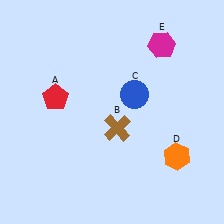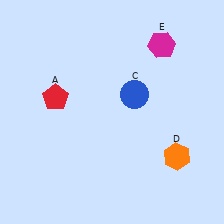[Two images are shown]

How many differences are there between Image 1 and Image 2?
There is 1 difference between the two images.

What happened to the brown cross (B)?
The brown cross (B) was removed in Image 2. It was in the bottom-right area of Image 1.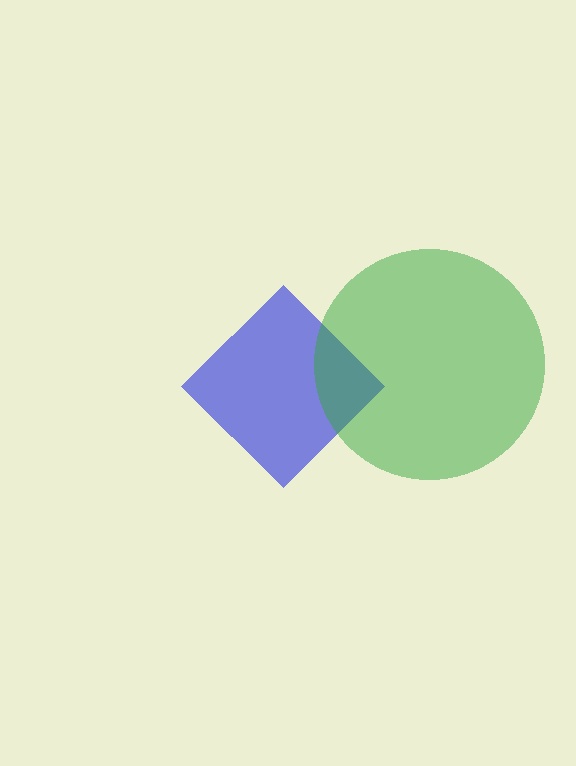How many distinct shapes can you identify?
There are 2 distinct shapes: a blue diamond, a green circle.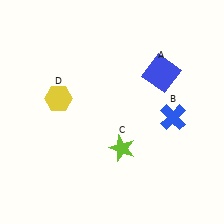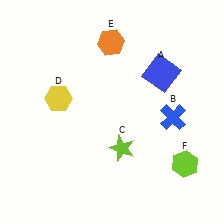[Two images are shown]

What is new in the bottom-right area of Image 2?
A lime hexagon (F) was added in the bottom-right area of Image 2.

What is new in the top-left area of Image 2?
An orange hexagon (E) was added in the top-left area of Image 2.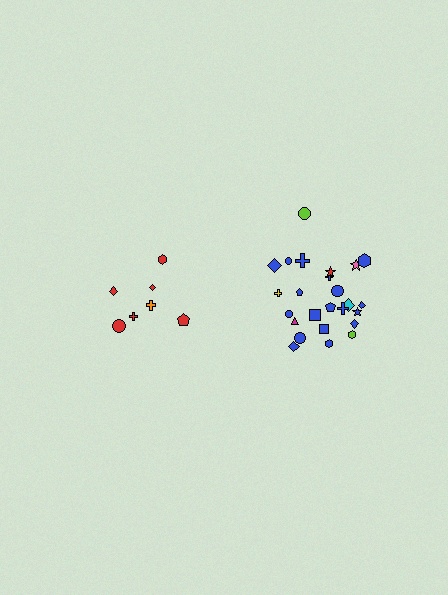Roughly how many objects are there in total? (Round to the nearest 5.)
Roughly 30 objects in total.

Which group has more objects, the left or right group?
The right group.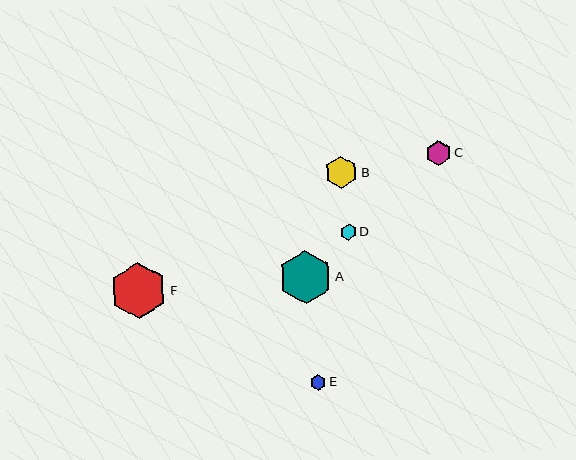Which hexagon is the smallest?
Hexagon E is the smallest with a size of approximately 15 pixels.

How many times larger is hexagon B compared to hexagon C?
Hexagon B is approximately 1.3 times the size of hexagon C.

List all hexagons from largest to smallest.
From largest to smallest: F, A, B, C, D, E.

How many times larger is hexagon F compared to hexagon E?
Hexagon F is approximately 3.7 times the size of hexagon E.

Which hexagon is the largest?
Hexagon F is the largest with a size of approximately 56 pixels.